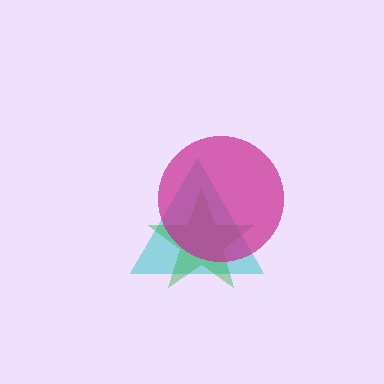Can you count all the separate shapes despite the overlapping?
Yes, there are 3 separate shapes.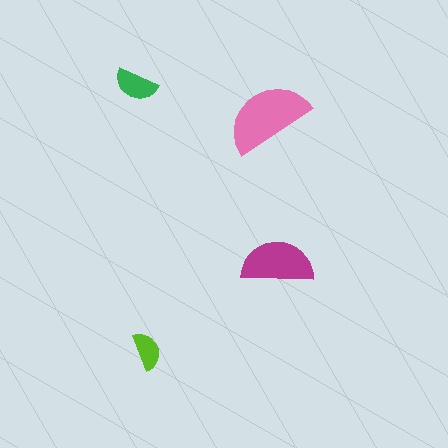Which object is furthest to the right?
The magenta semicircle is rightmost.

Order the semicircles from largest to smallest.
the pink one, the magenta one, the green one, the lime one.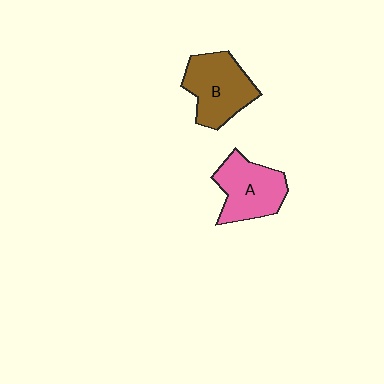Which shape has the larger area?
Shape B (brown).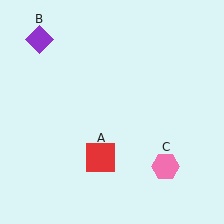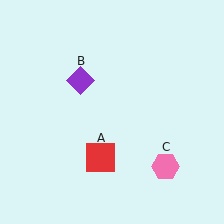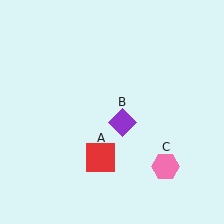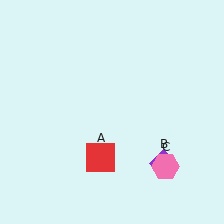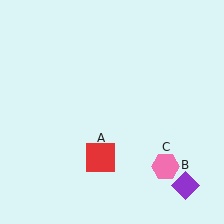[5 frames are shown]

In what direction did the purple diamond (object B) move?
The purple diamond (object B) moved down and to the right.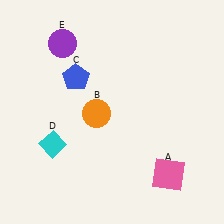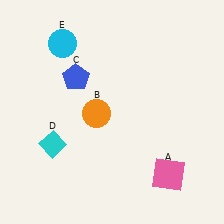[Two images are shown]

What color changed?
The circle (E) changed from purple in Image 1 to cyan in Image 2.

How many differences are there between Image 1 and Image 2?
There is 1 difference between the two images.